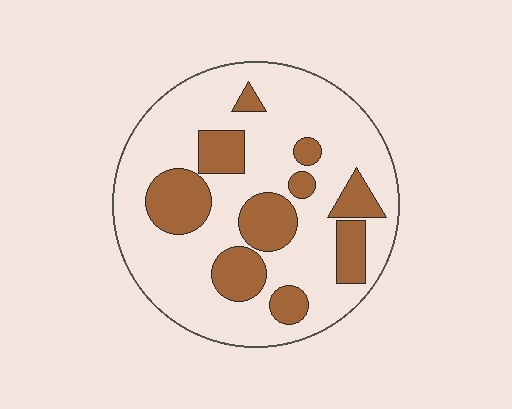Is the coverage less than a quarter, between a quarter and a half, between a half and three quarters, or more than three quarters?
Between a quarter and a half.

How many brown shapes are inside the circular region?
10.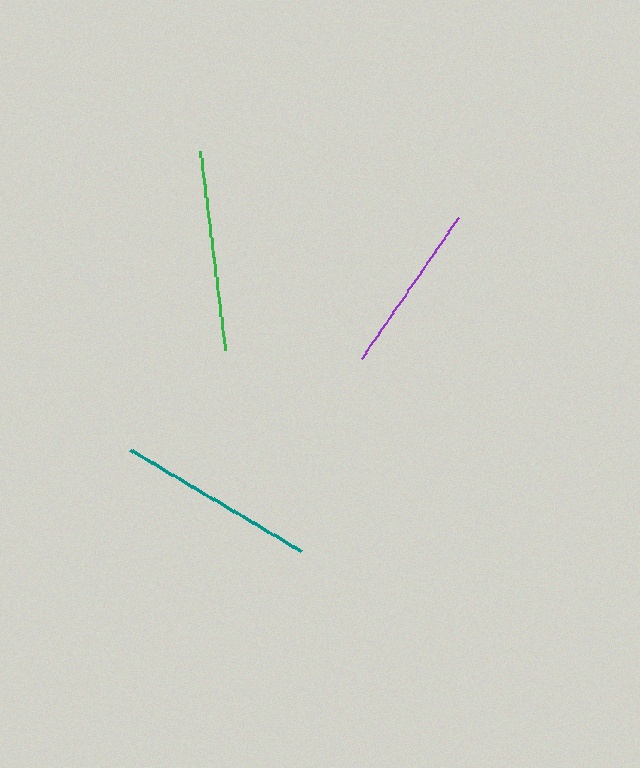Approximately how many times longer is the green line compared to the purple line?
The green line is approximately 1.2 times the length of the purple line.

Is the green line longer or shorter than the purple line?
The green line is longer than the purple line.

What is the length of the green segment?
The green segment is approximately 201 pixels long.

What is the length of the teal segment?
The teal segment is approximately 199 pixels long.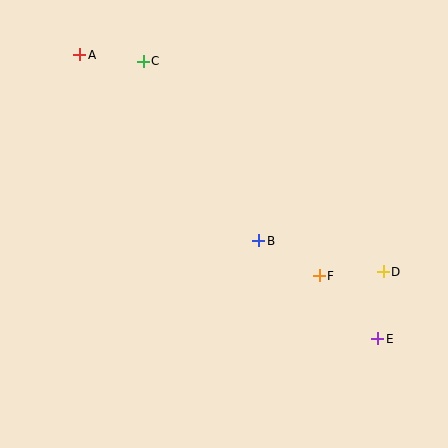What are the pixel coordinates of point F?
Point F is at (319, 276).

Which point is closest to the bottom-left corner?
Point B is closest to the bottom-left corner.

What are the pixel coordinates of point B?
Point B is at (259, 241).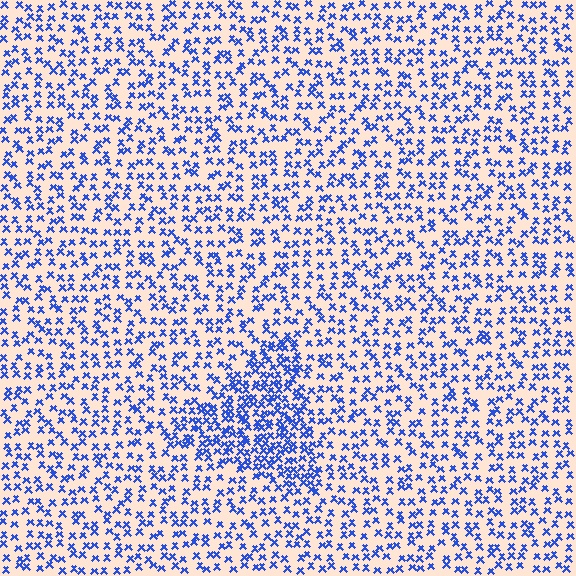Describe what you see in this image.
The image contains small blue elements arranged at two different densities. A triangle-shaped region is visible where the elements are more densely packed than the surrounding area.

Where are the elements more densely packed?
The elements are more densely packed inside the triangle boundary.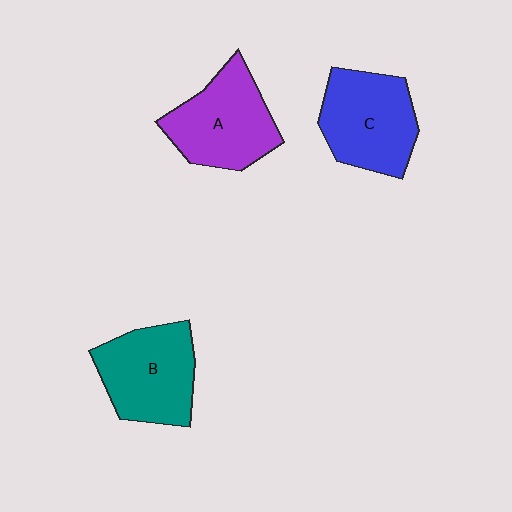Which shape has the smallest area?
Shape B (teal).